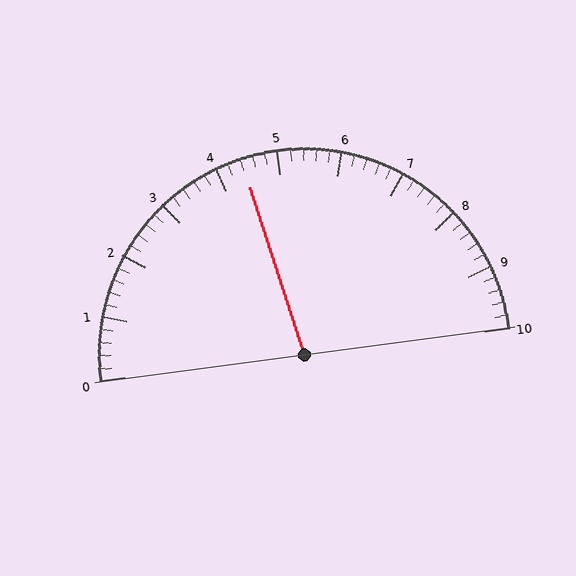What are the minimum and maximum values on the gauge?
The gauge ranges from 0 to 10.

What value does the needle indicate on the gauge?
The needle indicates approximately 4.4.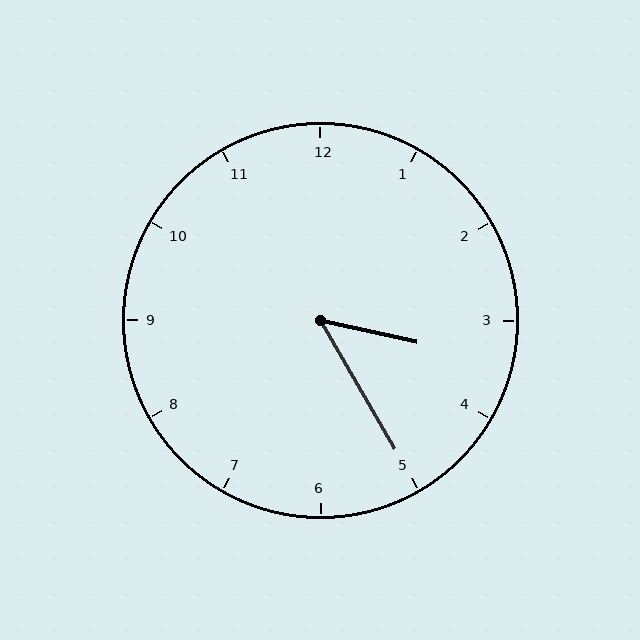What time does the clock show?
3:25.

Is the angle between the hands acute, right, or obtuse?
It is acute.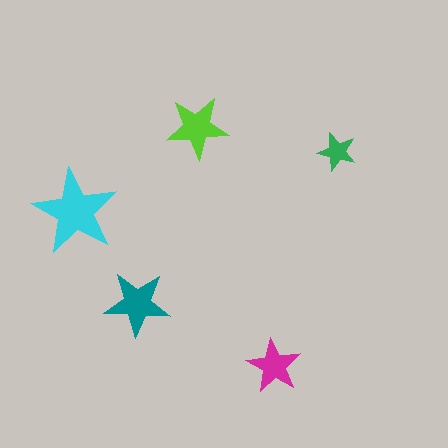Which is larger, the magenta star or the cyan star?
The cyan one.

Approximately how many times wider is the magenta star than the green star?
About 1.5 times wider.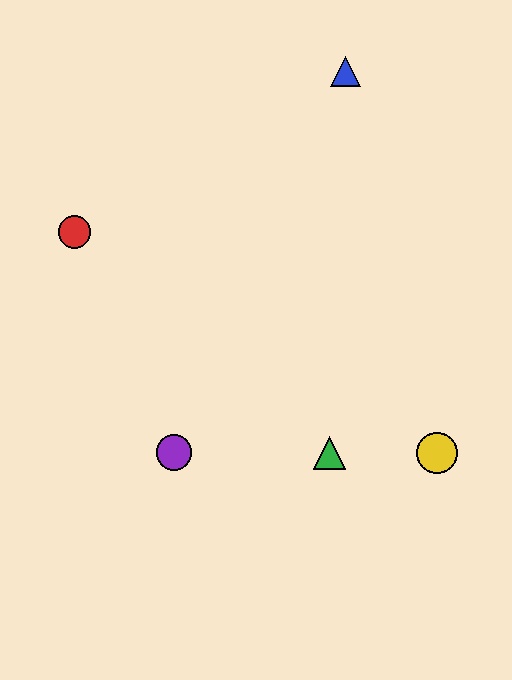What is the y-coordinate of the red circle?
The red circle is at y≈232.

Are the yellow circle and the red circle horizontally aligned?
No, the yellow circle is at y≈453 and the red circle is at y≈232.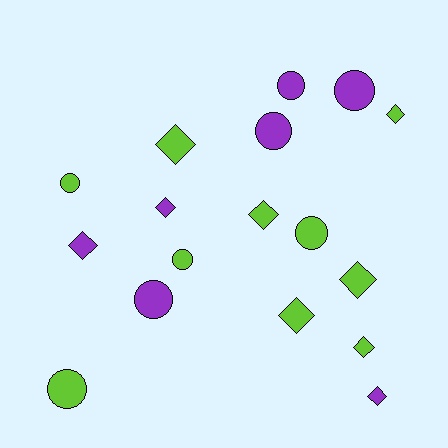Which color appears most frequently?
Lime, with 10 objects.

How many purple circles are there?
There are 4 purple circles.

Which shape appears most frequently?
Diamond, with 9 objects.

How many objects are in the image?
There are 17 objects.